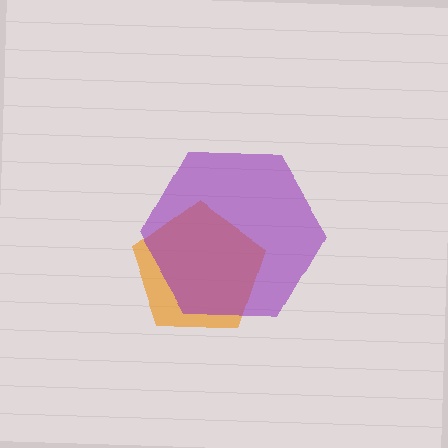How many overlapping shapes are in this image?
There are 2 overlapping shapes in the image.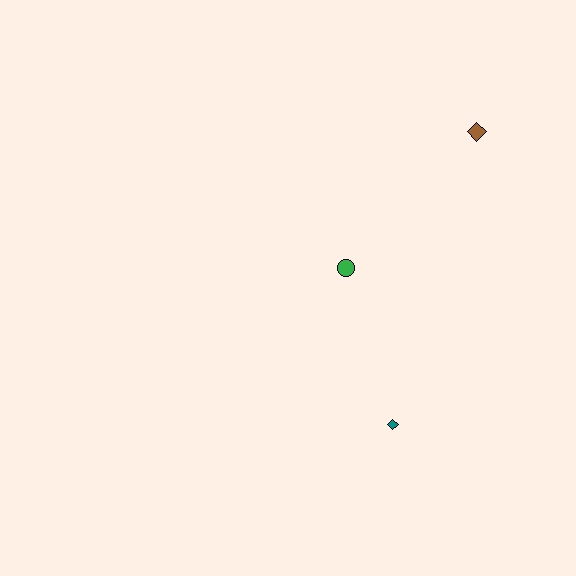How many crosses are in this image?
There are no crosses.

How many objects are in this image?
There are 3 objects.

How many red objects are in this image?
There are no red objects.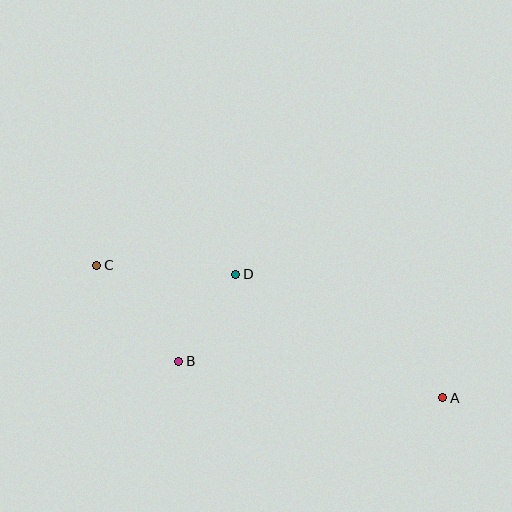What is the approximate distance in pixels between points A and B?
The distance between A and B is approximately 267 pixels.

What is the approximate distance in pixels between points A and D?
The distance between A and D is approximately 241 pixels.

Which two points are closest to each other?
Points B and D are closest to each other.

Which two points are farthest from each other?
Points A and C are farthest from each other.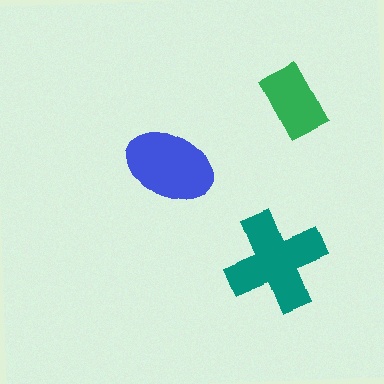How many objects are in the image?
There are 3 objects in the image.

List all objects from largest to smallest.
The teal cross, the blue ellipse, the green rectangle.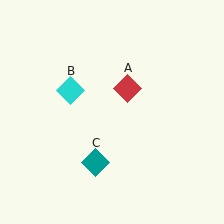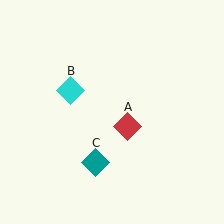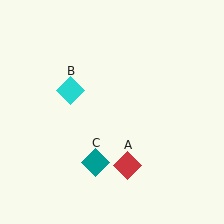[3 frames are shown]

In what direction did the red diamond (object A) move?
The red diamond (object A) moved down.